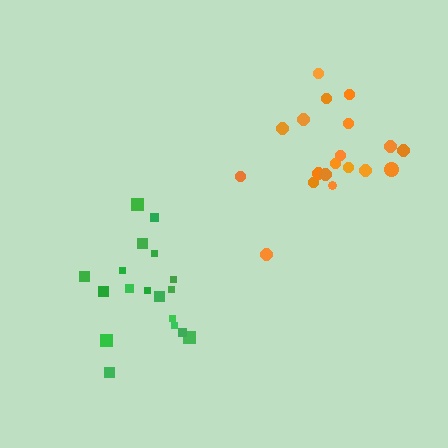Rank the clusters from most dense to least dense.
orange, green.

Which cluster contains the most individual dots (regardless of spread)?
Orange (19).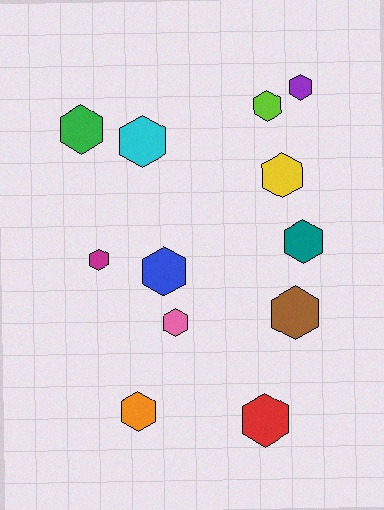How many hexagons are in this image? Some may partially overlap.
There are 12 hexagons.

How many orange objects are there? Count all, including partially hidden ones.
There is 1 orange object.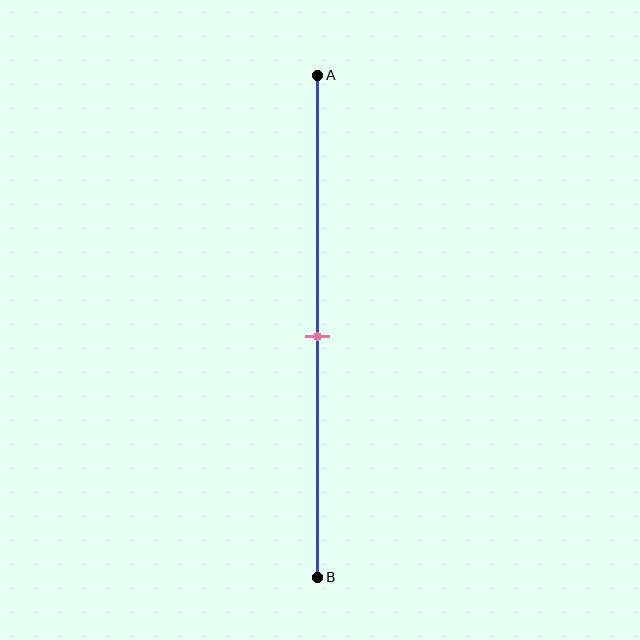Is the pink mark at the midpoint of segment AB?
Yes, the mark is approximately at the midpoint.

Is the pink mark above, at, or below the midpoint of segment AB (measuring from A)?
The pink mark is approximately at the midpoint of segment AB.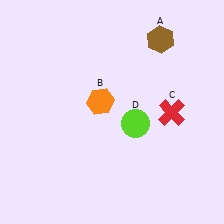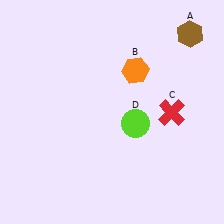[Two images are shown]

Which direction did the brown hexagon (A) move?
The brown hexagon (A) moved right.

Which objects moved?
The objects that moved are: the brown hexagon (A), the orange hexagon (B).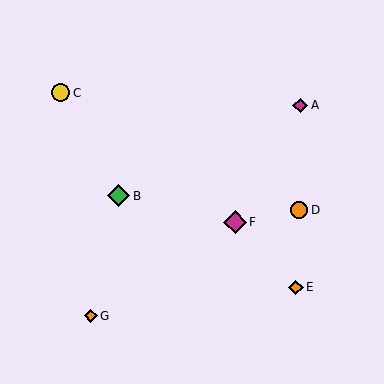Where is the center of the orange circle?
The center of the orange circle is at (299, 210).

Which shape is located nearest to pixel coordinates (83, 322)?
The orange diamond (labeled G) at (91, 316) is nearest to that location.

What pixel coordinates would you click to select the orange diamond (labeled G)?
Click at (91, 316) to select the orange diamond G.